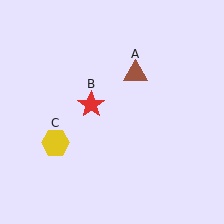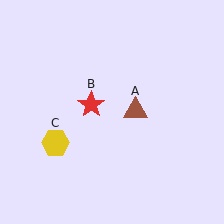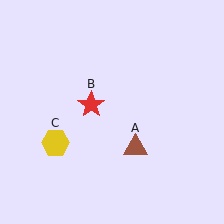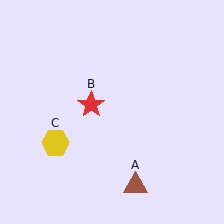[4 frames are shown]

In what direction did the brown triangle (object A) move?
The brown triangle (object A) moved down.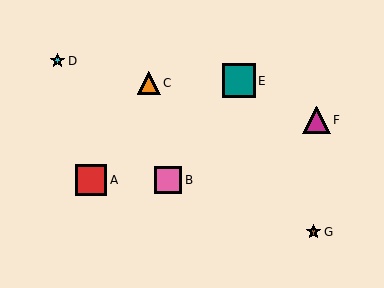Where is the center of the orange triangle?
The center of the orange triangle is at (149, 83).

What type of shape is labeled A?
Shape A is a red square.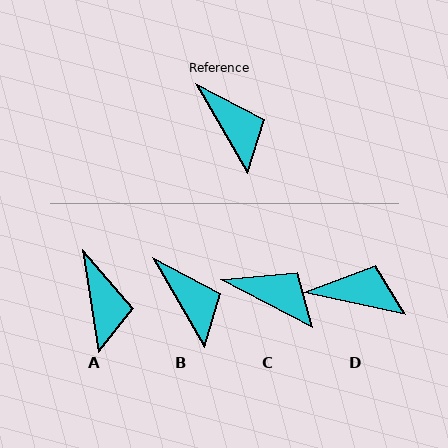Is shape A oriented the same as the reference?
No, it is off by about 21 degrees.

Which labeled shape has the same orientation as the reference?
B.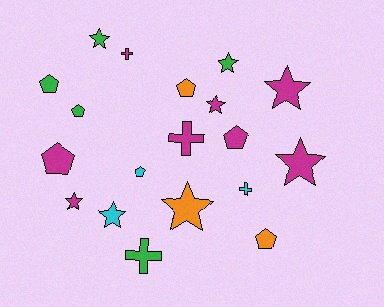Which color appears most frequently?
Magenta, with 8 objects.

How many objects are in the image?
There are 19 objects.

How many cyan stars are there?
There is 1 cyan star.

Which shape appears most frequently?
Star, with 8 objects.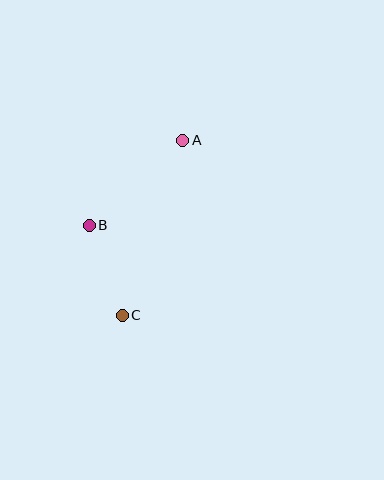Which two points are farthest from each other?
Points A and C are farthest from each other.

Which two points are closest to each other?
Points B and C are closest to each other.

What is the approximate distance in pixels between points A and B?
The distance between A and B is approximately 126 pixels.